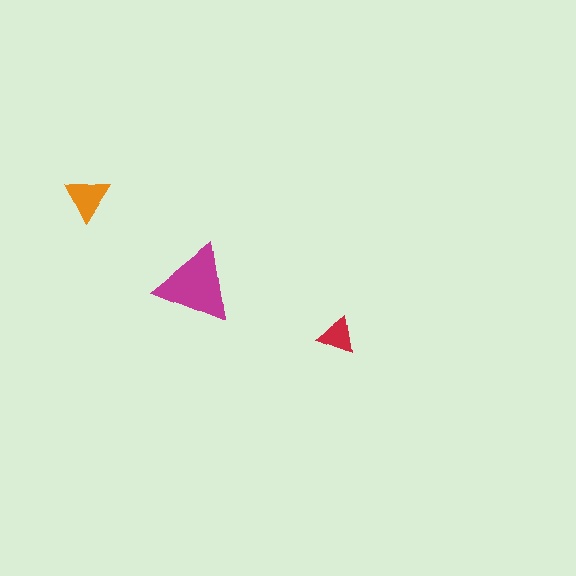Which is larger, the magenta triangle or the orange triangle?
The magenta one.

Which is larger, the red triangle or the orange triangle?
The orange one.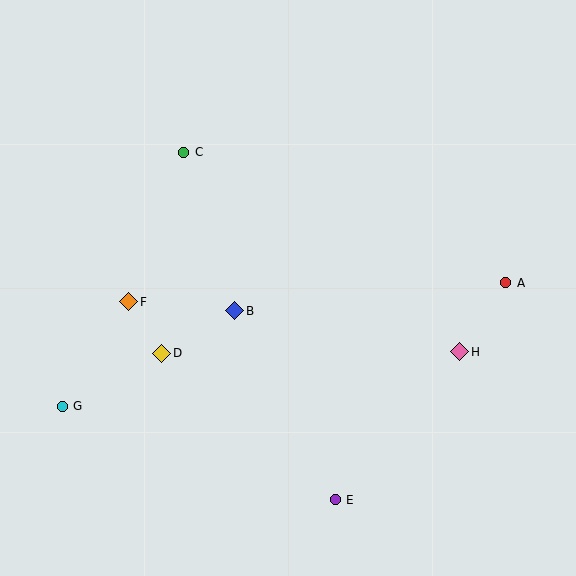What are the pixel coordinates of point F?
Point F is at (129, 302).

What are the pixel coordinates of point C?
Point C is at (184, 152).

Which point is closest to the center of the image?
Point B at (235, 311) is closest to the center.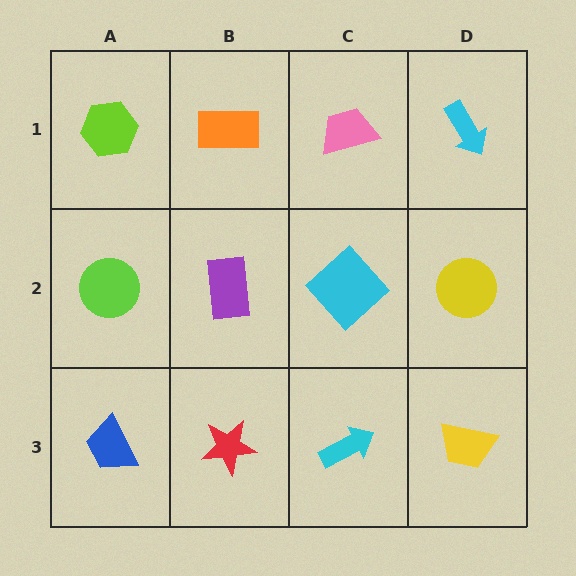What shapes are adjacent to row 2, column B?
An orange rectangle (row 1, column B), a red star (row 3, column B), a lime circle (row 2, column A), a cyan diamond (row 2, column C).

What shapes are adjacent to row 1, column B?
A purple rectangle (row 2, column B), a lime hexagon (row 1, column A), a pink trapezoid (row 1, column C).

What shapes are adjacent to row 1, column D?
A yellow circle (row 2, column D), a pink trapezoid (row 1, column C).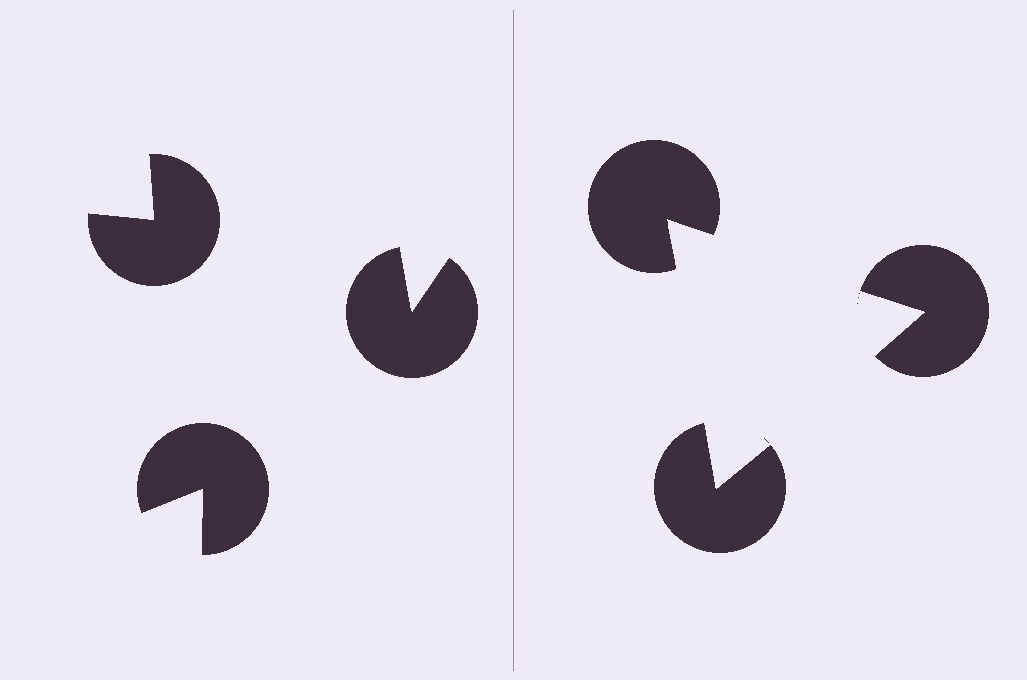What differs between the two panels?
The pac-man discs are positioned identically on both sides; only the wedge orientations differ. On the right they align to a triangle; on the left they are misaligned.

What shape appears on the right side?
An illusory triangle.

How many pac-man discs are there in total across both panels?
6 — 3 on each side.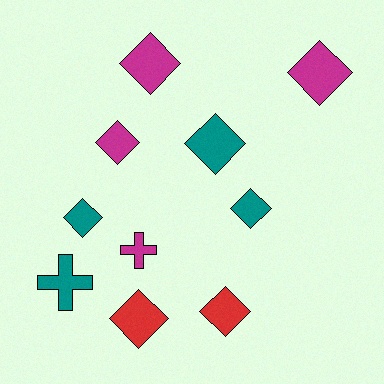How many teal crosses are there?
There is 1 teal cross.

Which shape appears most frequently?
Diamond, with 8 objects.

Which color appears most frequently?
Magenta, with 4 objects.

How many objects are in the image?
There are 10 objects.